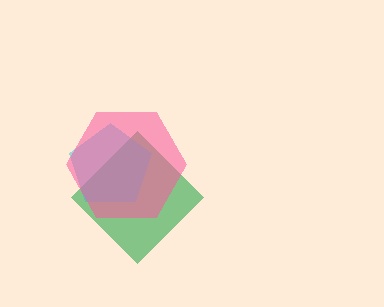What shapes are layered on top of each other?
The layered shapes are: a green diamond, a cyan pentagon, a pink hexagon.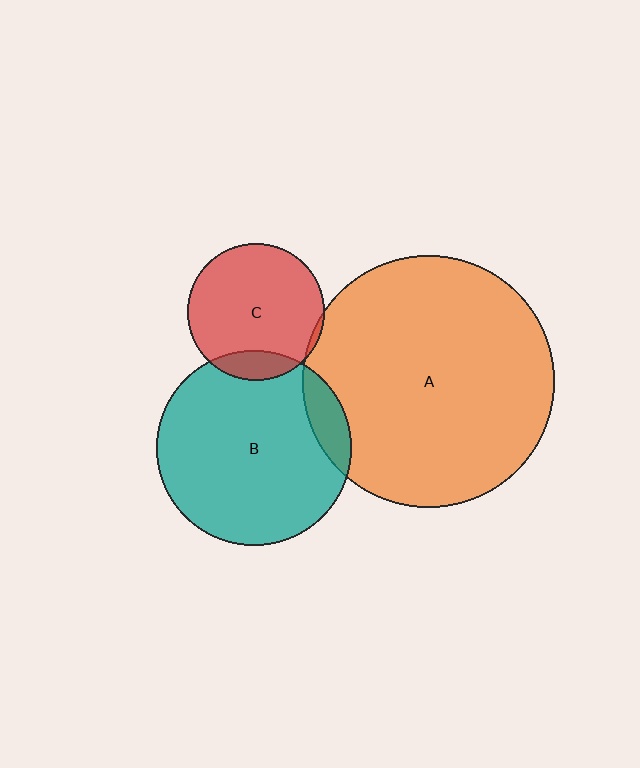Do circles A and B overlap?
Yes.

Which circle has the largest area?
Circle A (orange).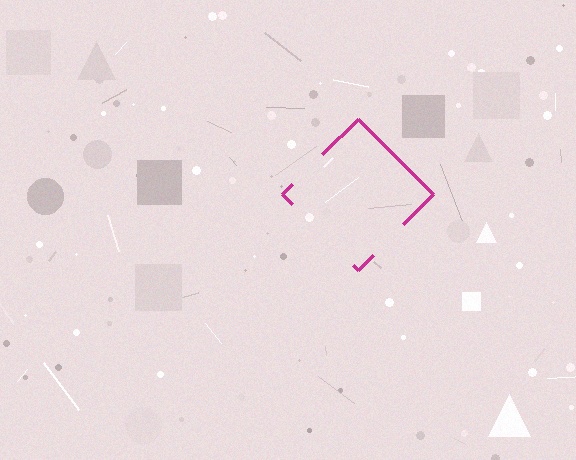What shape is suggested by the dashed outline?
The dashed outline suggests a diamond.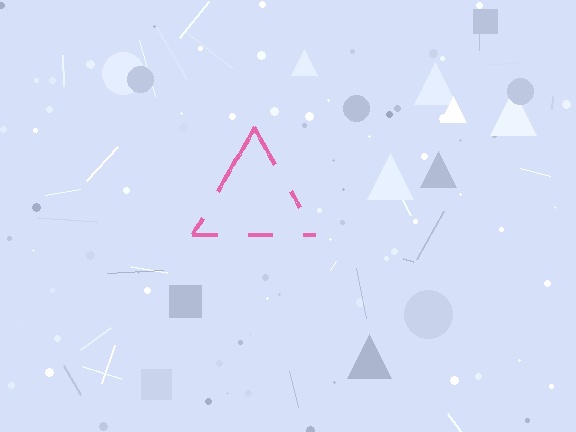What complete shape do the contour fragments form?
The contour fragments form a triangle.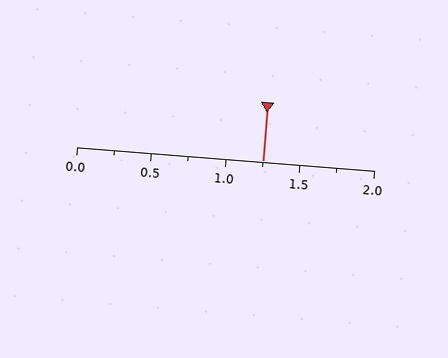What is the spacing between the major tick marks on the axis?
The major ticks are spaced 0.5 apart.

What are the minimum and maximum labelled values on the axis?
The axis runs from 0.0 to 2.0.